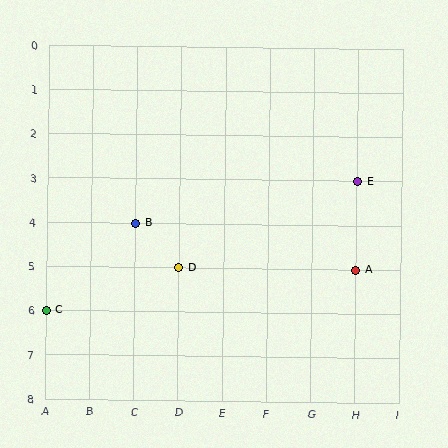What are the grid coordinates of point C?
Point C is at grid coordinates (A, 6).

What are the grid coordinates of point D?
Point D is at grid coordinates (D, 5).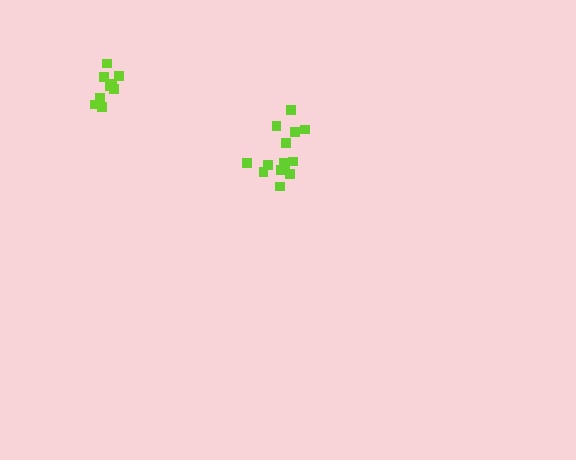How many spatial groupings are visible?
There are 2 spatial groupings.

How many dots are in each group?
Group 1: 9 dots, Group 2: 15 dots (24 total).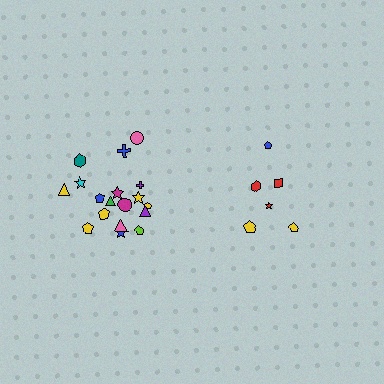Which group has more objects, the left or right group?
The left group.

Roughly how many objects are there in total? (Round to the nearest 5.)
Roughly 25 objects in total.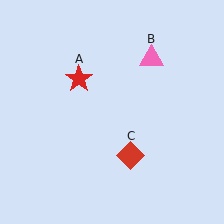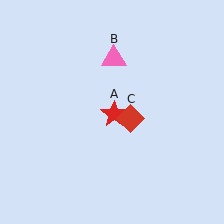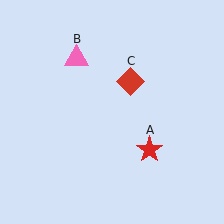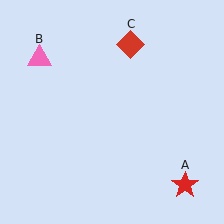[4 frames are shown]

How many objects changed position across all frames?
3 objects changed position: red star (object A), pink triangle (object B), red diamond (object C).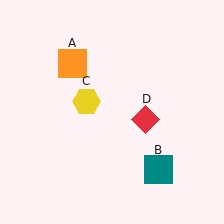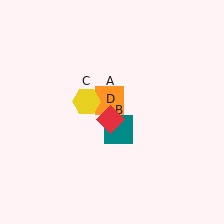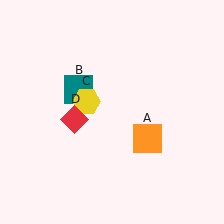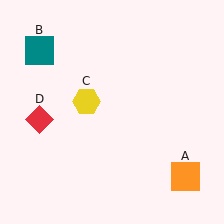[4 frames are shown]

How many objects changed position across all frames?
3 objects changed position: orange square (object A), teal square (object B), red diamond (object D).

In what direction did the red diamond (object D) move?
The red diamond (object D) moved left.